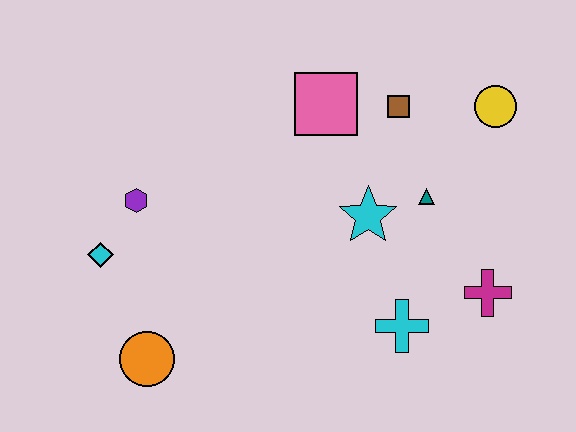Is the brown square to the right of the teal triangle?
No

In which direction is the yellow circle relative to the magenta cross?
The yellow circle is above the magenta cross.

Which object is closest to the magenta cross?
The cyan cross is closest to the magenta cross.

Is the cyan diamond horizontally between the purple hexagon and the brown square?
No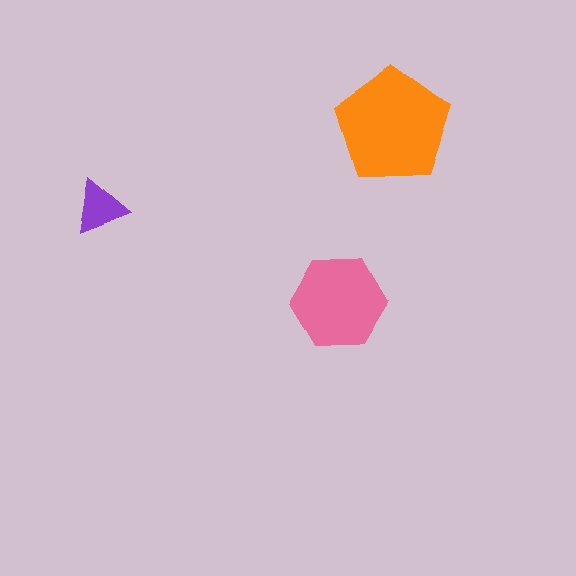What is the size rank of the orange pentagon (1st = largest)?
1st.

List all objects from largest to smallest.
The orange pentagon, the pink hexagon, the purple triangle.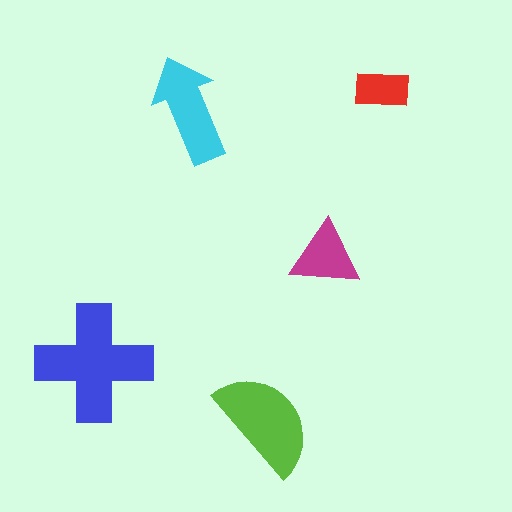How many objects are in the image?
There are 5 objects in the image.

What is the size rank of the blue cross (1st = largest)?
1st.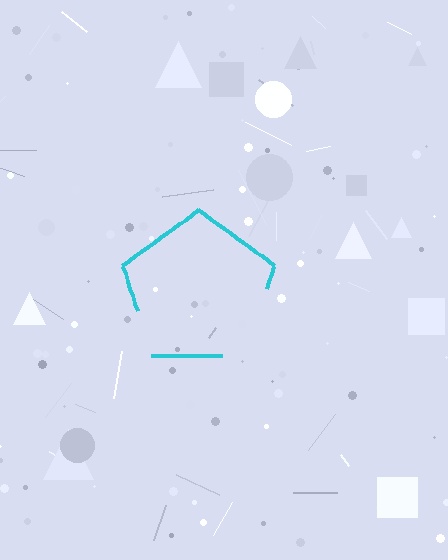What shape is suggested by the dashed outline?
The dashed outline suggests a pentagon.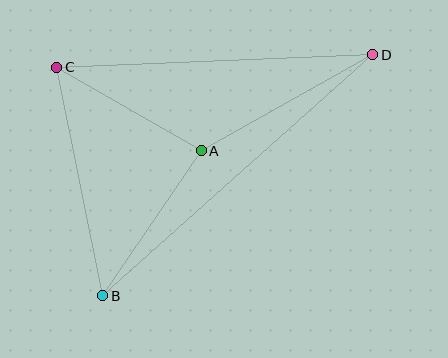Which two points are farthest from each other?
Points B and D are farthest from each other.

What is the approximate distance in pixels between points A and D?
The distance between A and D is approximately 196 pixels.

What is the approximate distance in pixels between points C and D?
The distance between C and D is approximately 316 pixels.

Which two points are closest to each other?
Points A and C are closest to each other.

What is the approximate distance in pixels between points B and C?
The distance between B and C is approximately 233 pixels.